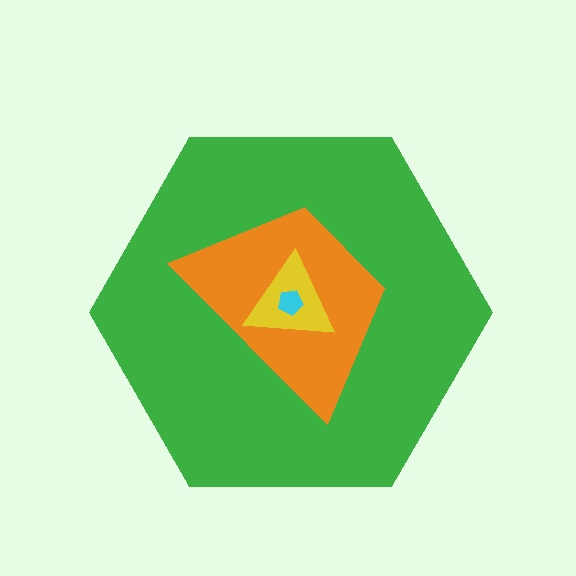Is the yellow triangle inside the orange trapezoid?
Yes.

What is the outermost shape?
The green hexagon.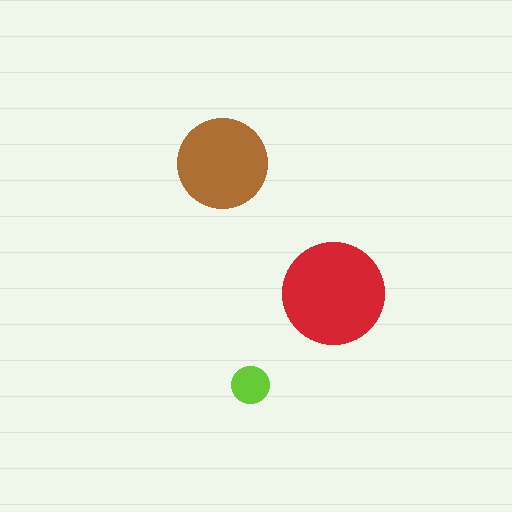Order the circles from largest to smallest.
the red one, the brown one, the lime one.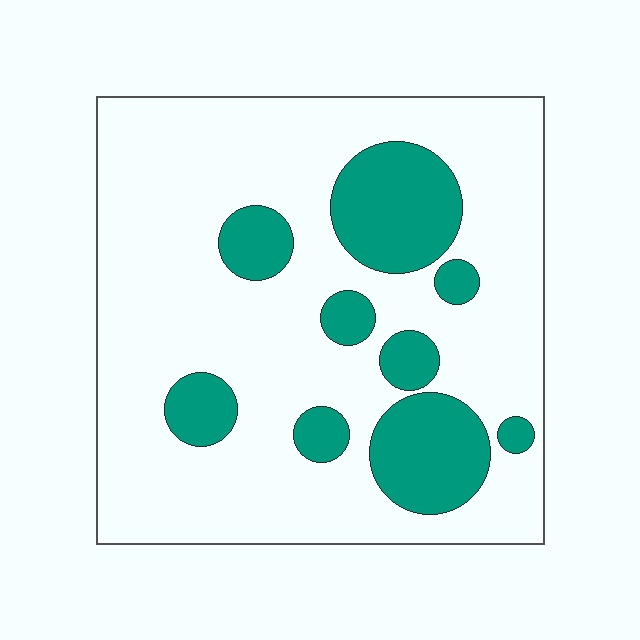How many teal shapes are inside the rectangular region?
9.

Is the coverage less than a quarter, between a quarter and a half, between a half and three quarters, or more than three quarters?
Less than a quarter.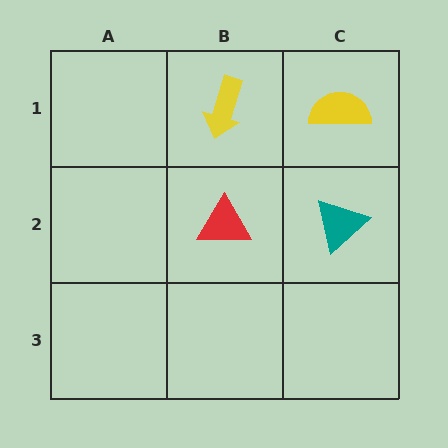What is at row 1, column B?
A yellow arrow.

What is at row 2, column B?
A red triangle.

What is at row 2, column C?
A teal triangle.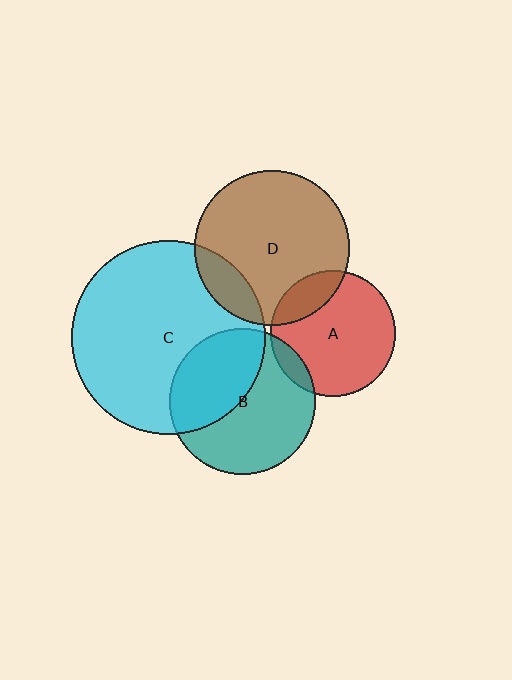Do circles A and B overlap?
Yes.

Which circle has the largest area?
Circle C (cyan).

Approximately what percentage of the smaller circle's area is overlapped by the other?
Approximately 10%.